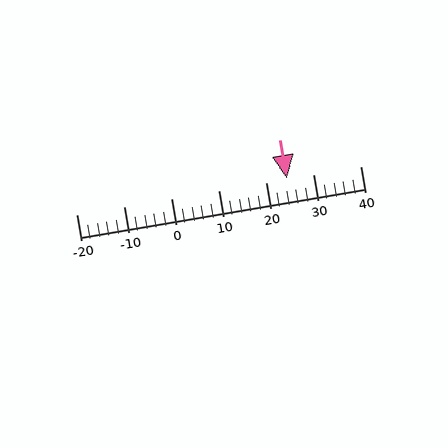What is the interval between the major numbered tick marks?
The major tick marks are spaced 10 units apart.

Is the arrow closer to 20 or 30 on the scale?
The arrow is closer to 20.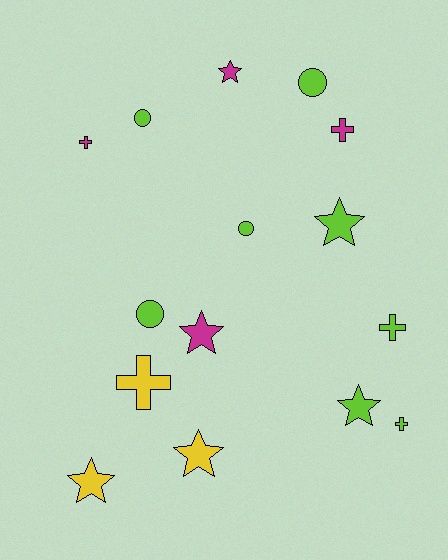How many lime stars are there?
There are 2 lime stars.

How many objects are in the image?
There are 15 objects.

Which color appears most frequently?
Lime, with 8 objects.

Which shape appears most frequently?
Star, with 6 objects.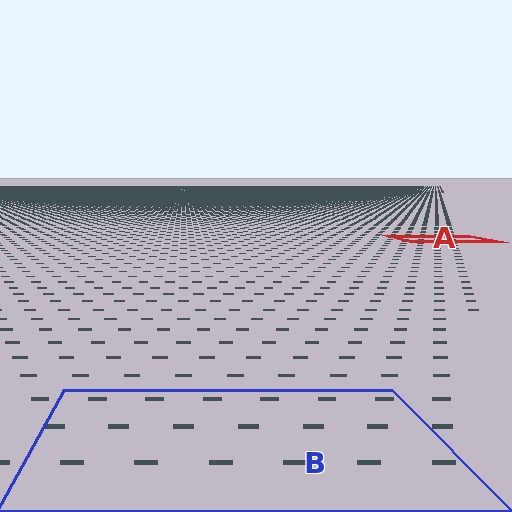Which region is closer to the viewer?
Region B is closer. The texture elements there are larger and more spread out.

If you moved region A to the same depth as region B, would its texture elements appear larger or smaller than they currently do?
They would appear larger. At a closer depth, the same texture elements are projected at a bigger on-screen size.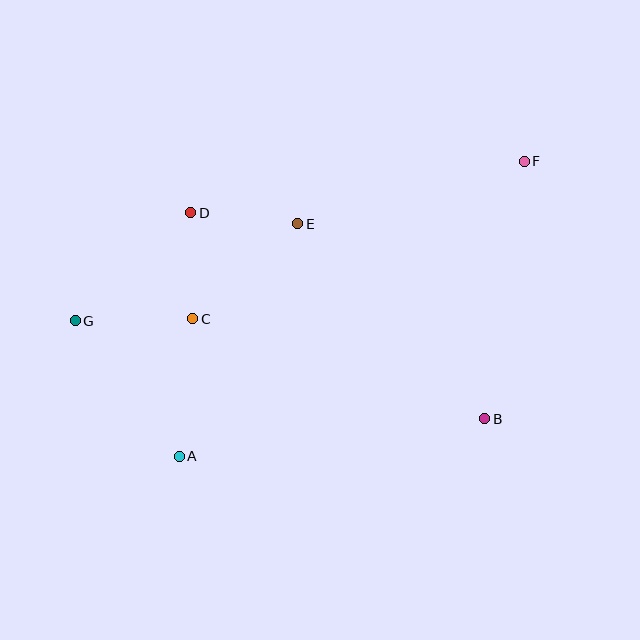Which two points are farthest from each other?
Points F and G are farthest from each other.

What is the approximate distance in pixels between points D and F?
The distance between D and F is approximately 338 pixels.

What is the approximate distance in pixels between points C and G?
The distance between C and G is approximately 118 pixels.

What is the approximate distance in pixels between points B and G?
The distance between B and G is approximately 421 pixels.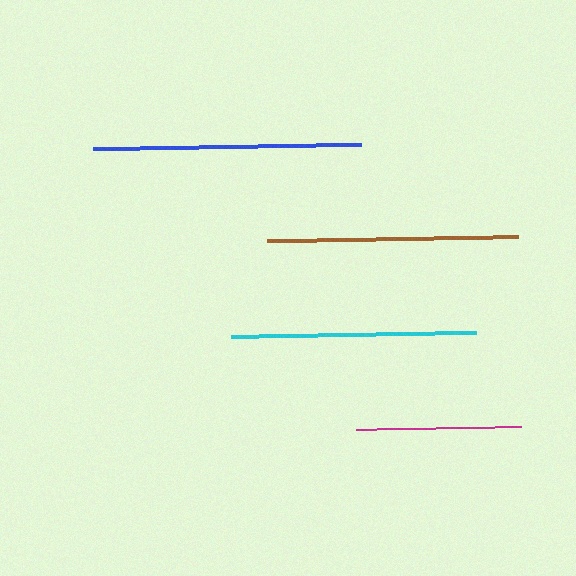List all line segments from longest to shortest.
From longest to shortest: blue, brown, cyan, magenta.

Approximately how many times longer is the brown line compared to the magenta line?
The brown line is approximately 1.5 times the length of the magenta line.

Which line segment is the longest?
The blue line is the longest at approximately 268 pixels.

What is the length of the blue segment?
The blue segment is approximately 268 pixels long.